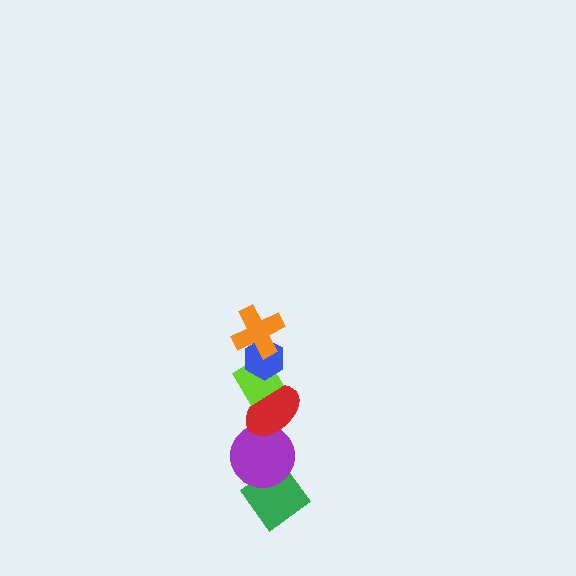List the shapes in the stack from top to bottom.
From top to bottom: the orange cross, the blue hexagon, the lime diamond, the red ellipse, the purple circle, the green diamond.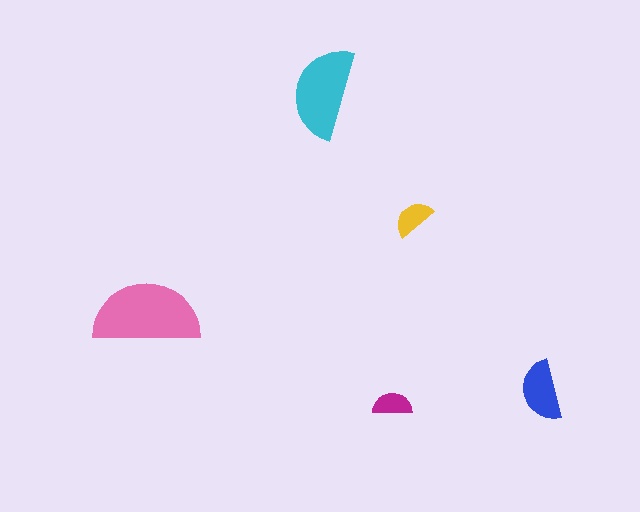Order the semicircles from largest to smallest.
the pink one, the cyan one, the blue one, the yellow one, the magenta one.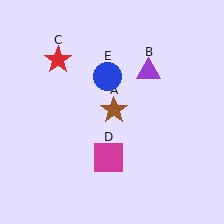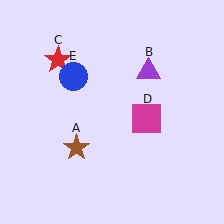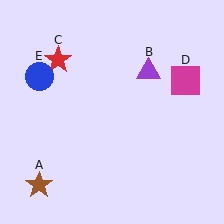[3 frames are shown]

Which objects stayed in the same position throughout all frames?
Purple triangle (object B) and red star (object C) remained stationary.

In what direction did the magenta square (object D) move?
The magenta square (object D) moved up and to the right.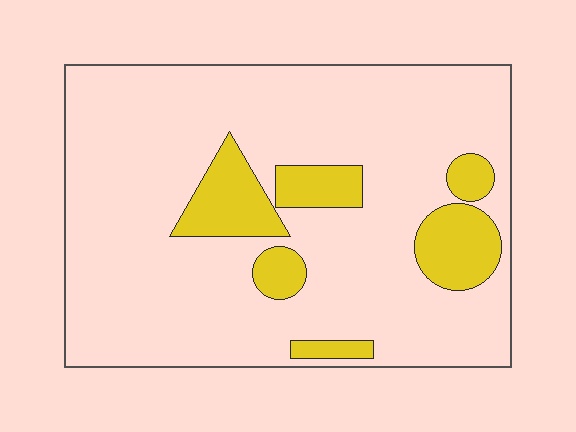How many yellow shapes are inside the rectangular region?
6.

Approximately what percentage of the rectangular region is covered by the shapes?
Approximately 15%.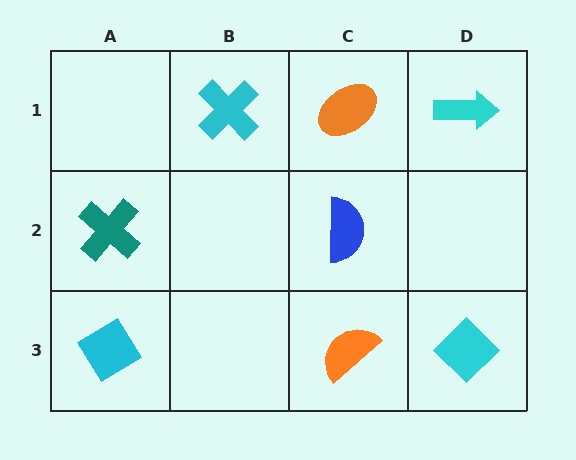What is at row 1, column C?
An orange ellipse.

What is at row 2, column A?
A teal cross.